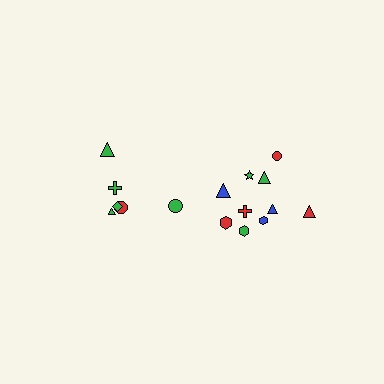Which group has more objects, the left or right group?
The right group.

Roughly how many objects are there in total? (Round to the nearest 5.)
Roughly 15 objects in total.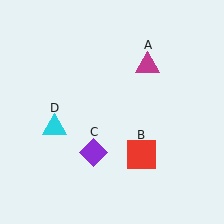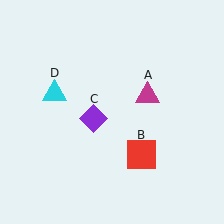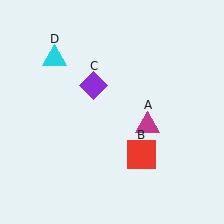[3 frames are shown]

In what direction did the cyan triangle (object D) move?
The cyan triangle (object D) moved up.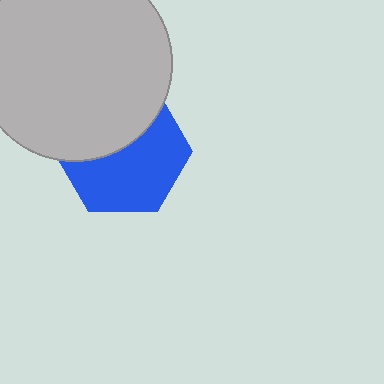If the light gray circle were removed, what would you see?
You would see the complete blue hexagon.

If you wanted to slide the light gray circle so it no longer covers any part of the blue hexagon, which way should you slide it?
Slide it up — that is the most direct way to separate the two shapes.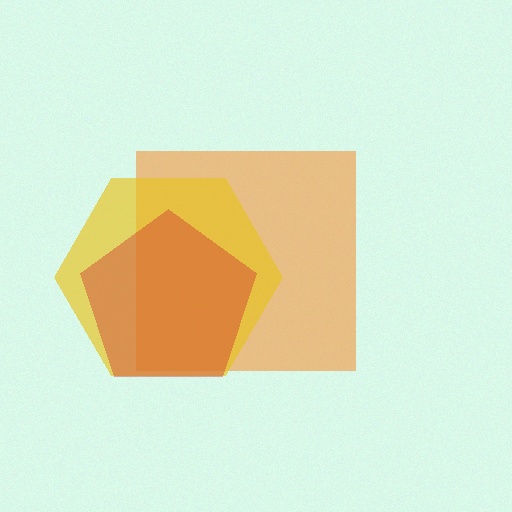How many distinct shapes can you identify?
There are 3 distinct shapes: an orange square, a yellow hexagon, a red pentagon.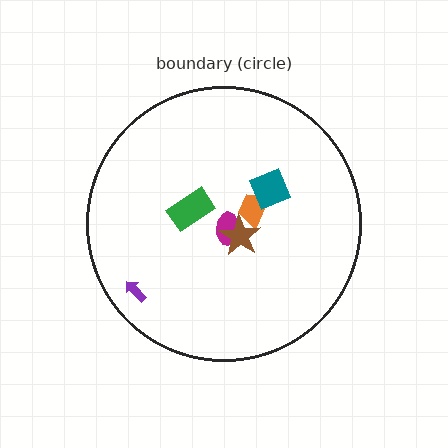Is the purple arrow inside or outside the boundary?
Inside.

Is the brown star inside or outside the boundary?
Inside.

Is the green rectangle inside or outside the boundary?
Inside.